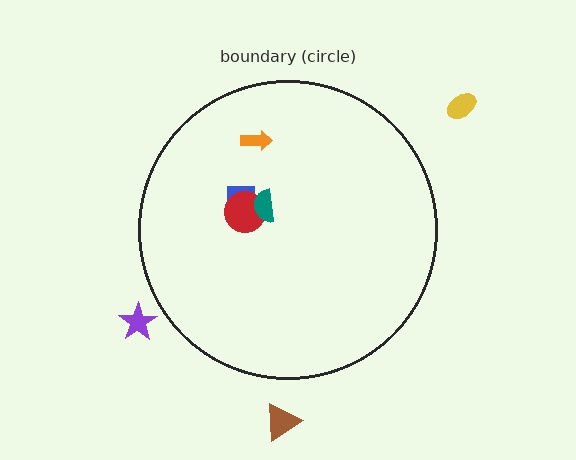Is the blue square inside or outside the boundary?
Inside.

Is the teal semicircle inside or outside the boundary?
Inside.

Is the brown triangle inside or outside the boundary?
Outside.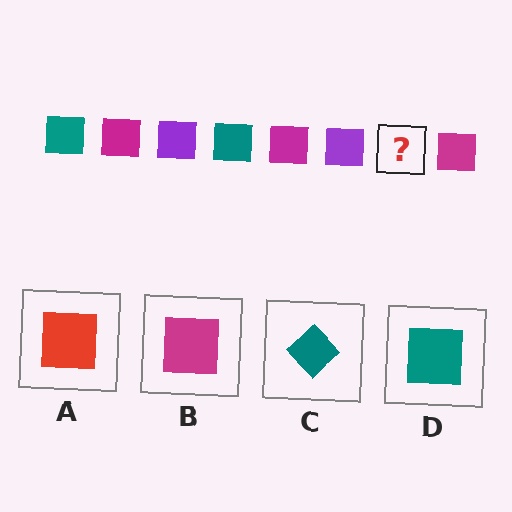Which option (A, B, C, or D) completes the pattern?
D.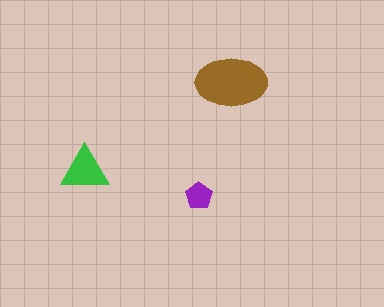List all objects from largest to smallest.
The brown ellipse, the green triangle, the purple pentagon.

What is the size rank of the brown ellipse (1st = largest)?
1st.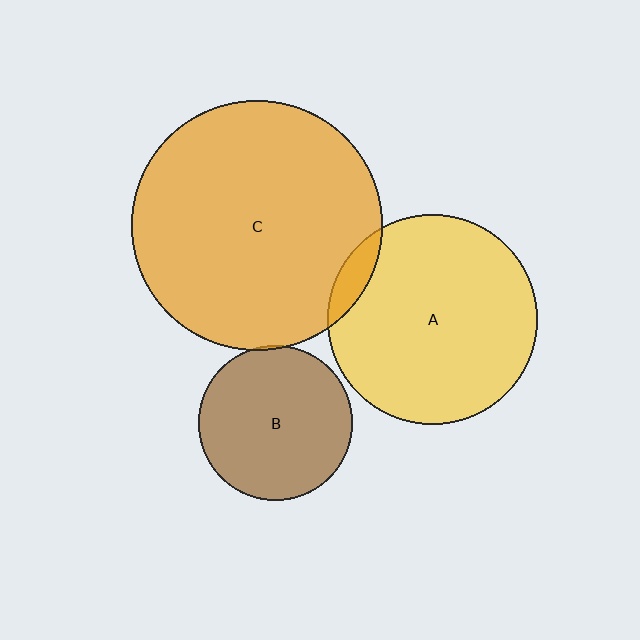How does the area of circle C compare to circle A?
Approximately 1.4 times.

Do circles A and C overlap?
Yes.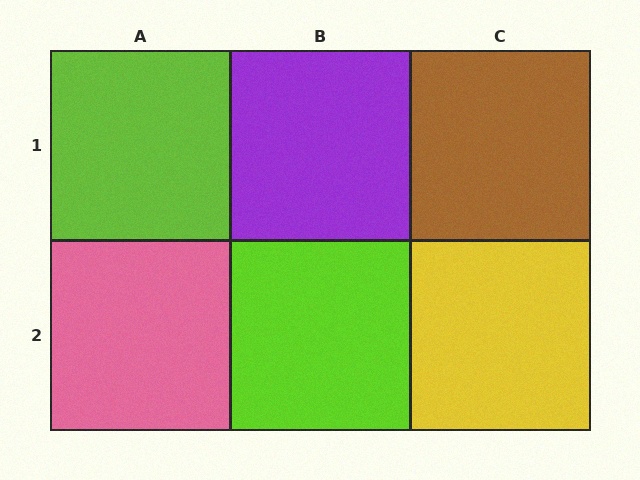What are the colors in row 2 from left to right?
Pink, lime, yellow.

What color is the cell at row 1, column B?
Purple.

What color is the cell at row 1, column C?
Brown.